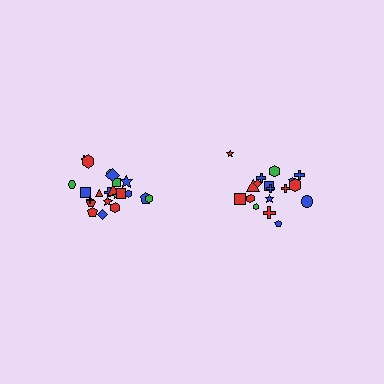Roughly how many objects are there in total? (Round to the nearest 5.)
Roughly 40 objects in total.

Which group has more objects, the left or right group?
The left group.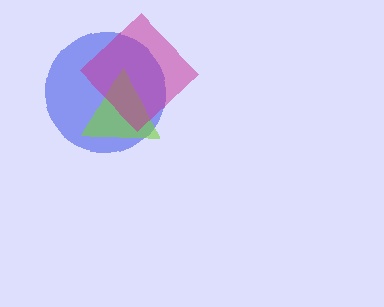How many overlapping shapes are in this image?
There are 3 overlapping shapes in the image.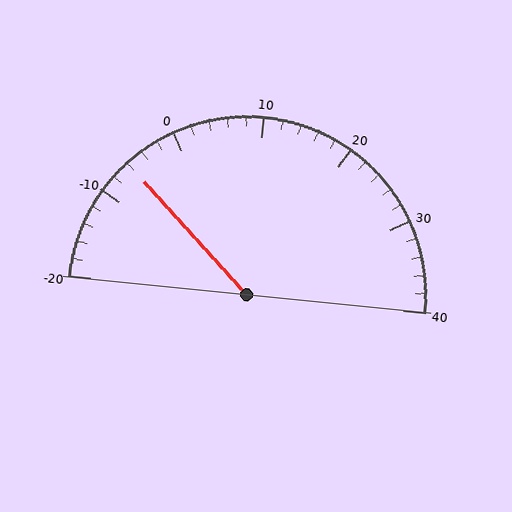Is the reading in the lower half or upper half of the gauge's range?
The reading is in the lower half of the range (-20 to 40).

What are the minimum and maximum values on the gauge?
The gauge ranges from -20 to 40.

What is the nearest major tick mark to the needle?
The nearest major tick mark is -10.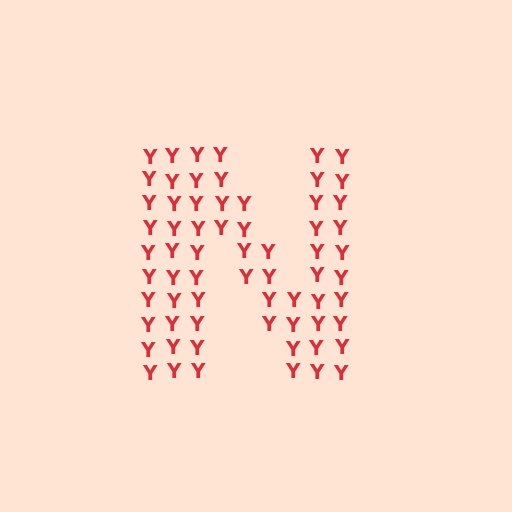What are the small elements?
The small elements are letter Y's.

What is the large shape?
The large shape is the letter N.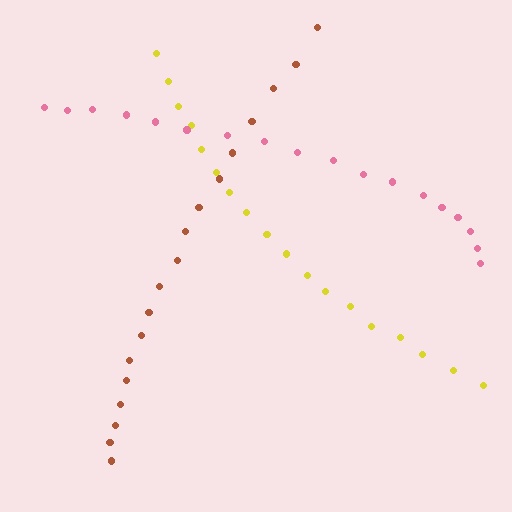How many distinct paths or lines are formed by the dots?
There are 3 distinct paths.